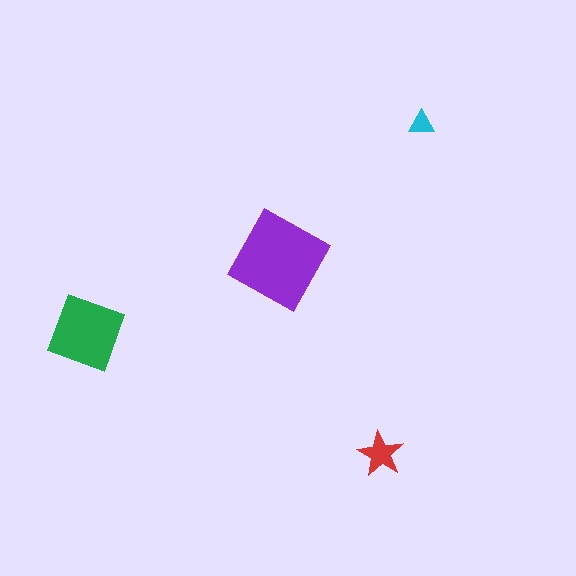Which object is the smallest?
The cyan triangle.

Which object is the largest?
The purple square.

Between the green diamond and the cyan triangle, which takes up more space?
The green diamond.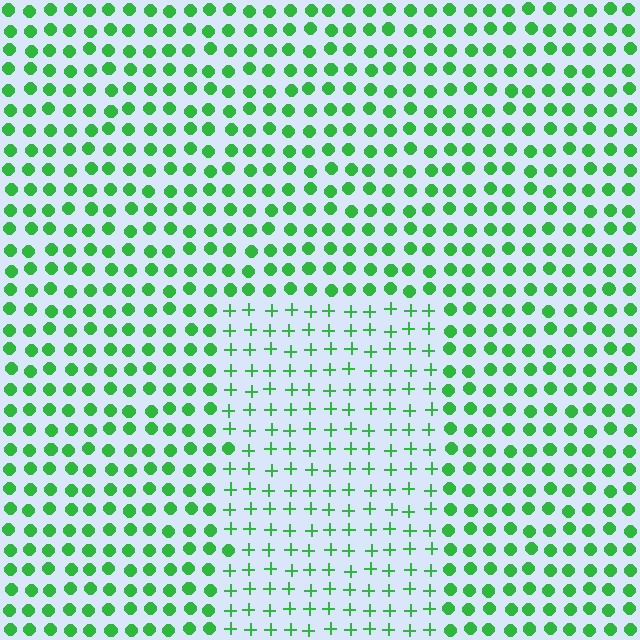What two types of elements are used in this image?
The image uses plus signs inside the rectangle region and circles outside it.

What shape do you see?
I see a rectangle.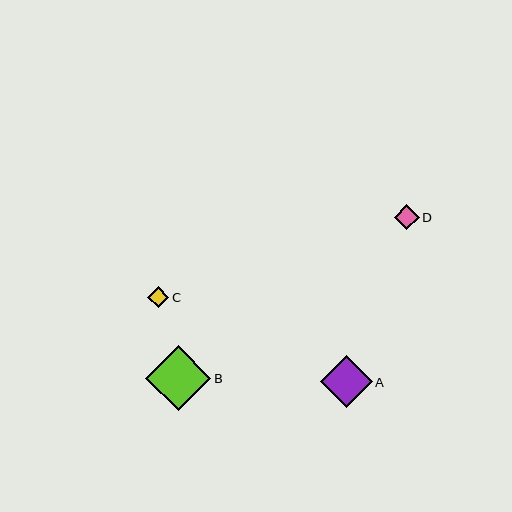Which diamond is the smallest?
Diamond C is the smallest with a size of approximately 21 pixels.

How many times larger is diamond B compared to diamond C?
Diamond B is approximately 3.1 times the size of diamond C.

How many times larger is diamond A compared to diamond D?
Diamond A is approximately 2.1 times the size of diamond D.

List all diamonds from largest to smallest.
From largest to smallest: B, A, D, C.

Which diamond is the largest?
Diamond B is the largest with a size of approximately 65 pixels.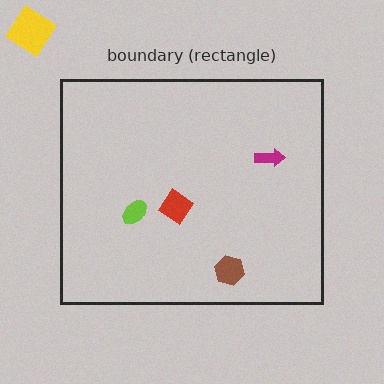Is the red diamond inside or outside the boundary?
Inside.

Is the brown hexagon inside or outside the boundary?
Inside.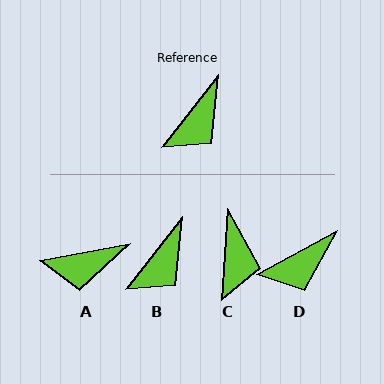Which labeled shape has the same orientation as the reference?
B.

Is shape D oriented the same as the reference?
No, it is off by about 23 degrees.